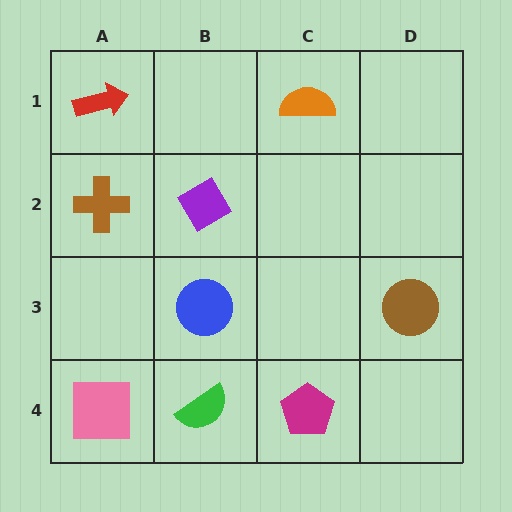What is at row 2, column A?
A brown cross.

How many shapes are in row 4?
3 shapes.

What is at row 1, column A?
A red arrow.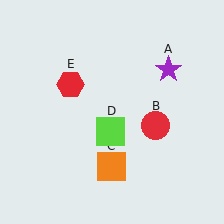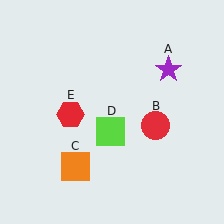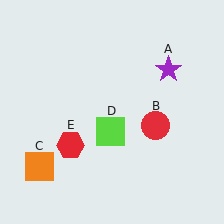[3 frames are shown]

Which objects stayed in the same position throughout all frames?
Purple star (object A) and red circle (object B) and lime square (object D) remained stationary.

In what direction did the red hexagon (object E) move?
The red hexagon (object E) moved down.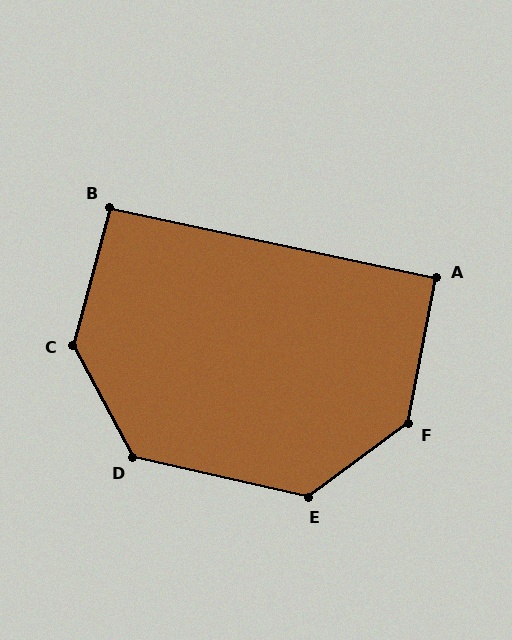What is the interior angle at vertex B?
Approximately 93 degrees (approximately right).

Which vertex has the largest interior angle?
C, at approximately 137 degrees.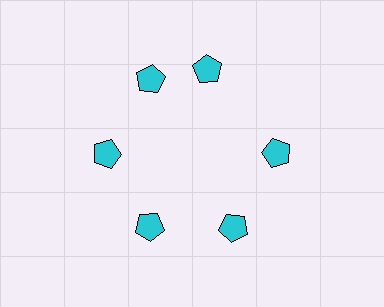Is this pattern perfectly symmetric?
No. The 6 cyan pentagons are arranged in a ring, but one element near the 1 o'clock position is rotated out of alignment along the ring, breaking the 6-fold rotational symmetry.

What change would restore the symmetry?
The symmetry would be restored by rotating it back into even spacing with its neighbors so that all 6 pentagons sit at equal angles and equal distance from the center.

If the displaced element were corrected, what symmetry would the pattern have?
It would have 6-fold rotational symmetry — the pattern would map onto itself every 60 degrees.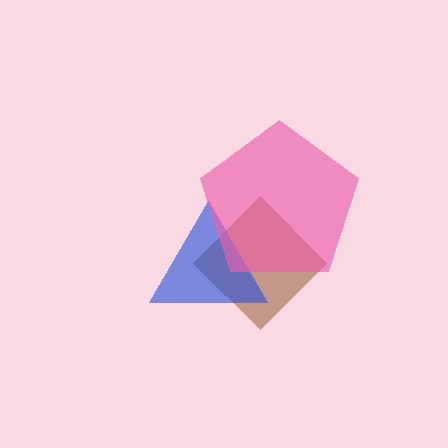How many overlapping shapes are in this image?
There are 3 overlapping shapes in the image.